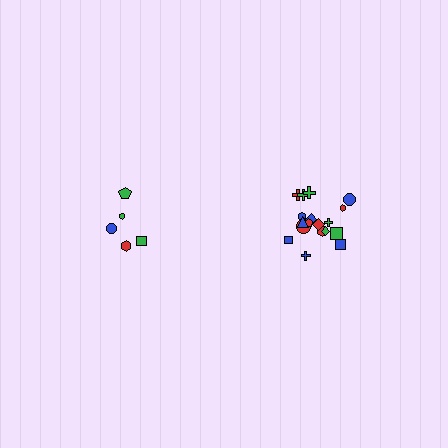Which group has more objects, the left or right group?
The right group.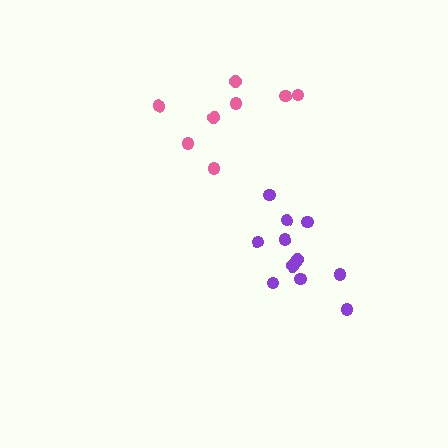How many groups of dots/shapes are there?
There are 2 groups.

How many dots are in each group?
Group 1: 12 dots, Group 2: 8 dots (20 total).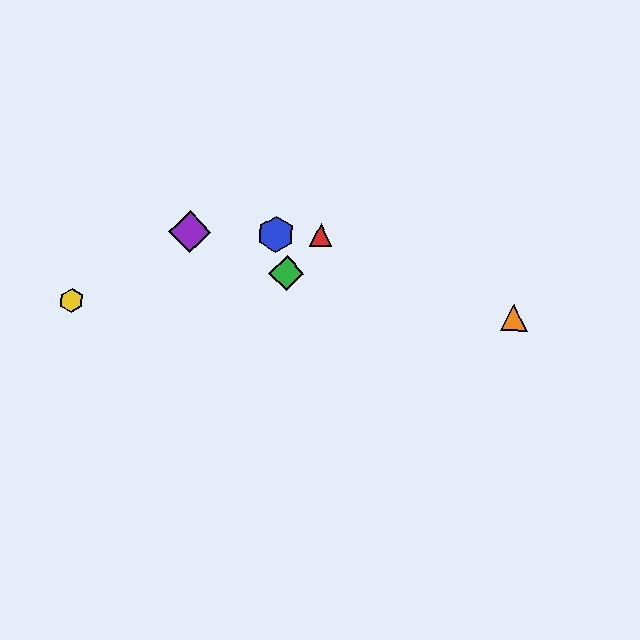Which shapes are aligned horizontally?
The red triangle, the blue hexagon, the purple diamond are aligned horizontally.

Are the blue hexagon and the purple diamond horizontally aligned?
Yes, both are at y≈234.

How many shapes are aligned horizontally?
3 shapes (the red triangle, the blue hexagon, the purple diamond) are aligned horizontally.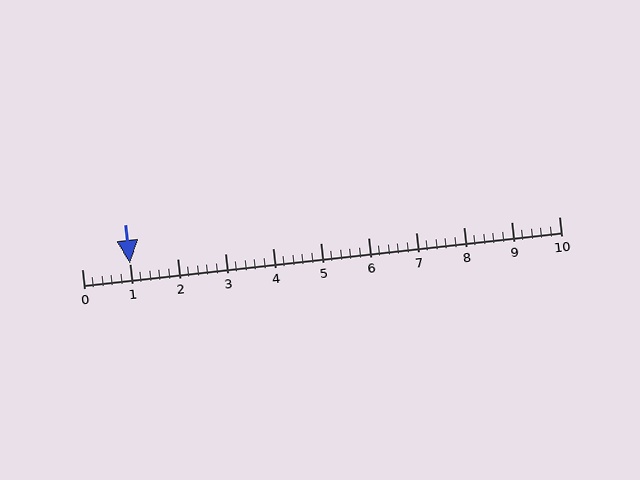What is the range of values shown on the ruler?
The ruler shows values from 0 to 10.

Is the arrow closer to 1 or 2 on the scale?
The arrow is closer to 1.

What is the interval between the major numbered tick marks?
The major tick marks are spaced 1 units apart.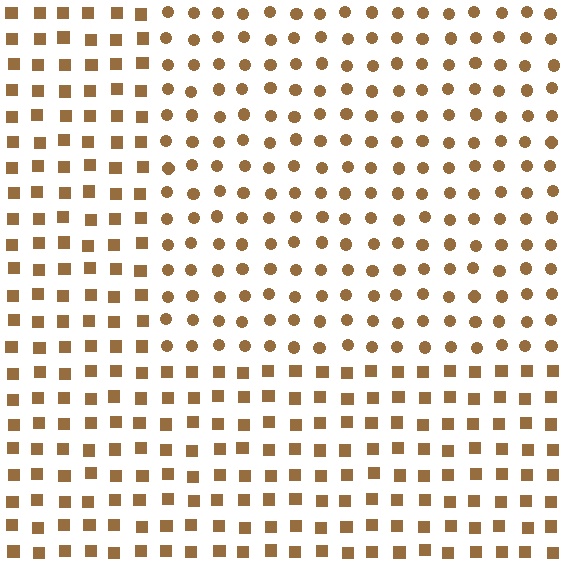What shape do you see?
I see a rectangle.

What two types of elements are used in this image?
The image uses circles inside the rectangle region and squares outside it.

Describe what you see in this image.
The image is filled with small brown elements arranged in a uniform grid. A rectangle-shaped region contains circles, while the surrounding area contains squares. The boundary is defined purely by the change in element shape.